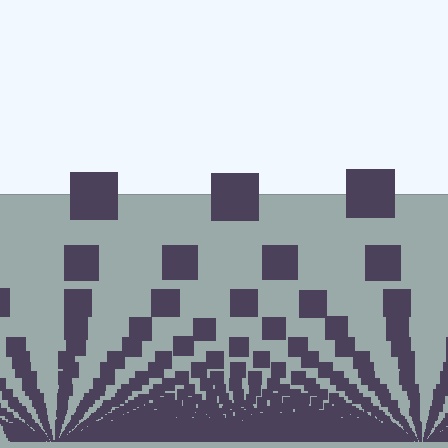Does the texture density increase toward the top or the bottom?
Density increases toward the bottom.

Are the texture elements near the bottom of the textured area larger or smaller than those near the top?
Smaller. The gradient is inverted — elements near the bottom are smaller and denser.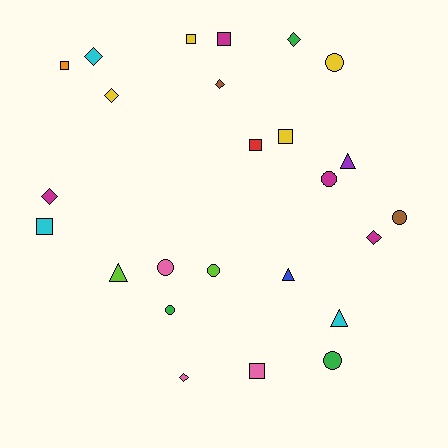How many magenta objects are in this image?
There are 4 magenta objects.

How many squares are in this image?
There are 7 squares.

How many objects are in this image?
There are 25 objects.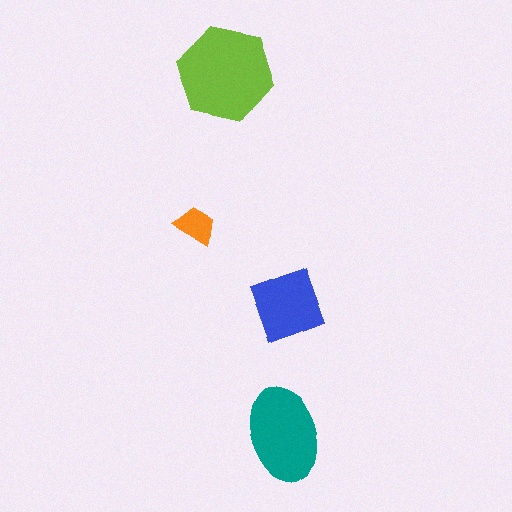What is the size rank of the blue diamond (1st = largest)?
3rd.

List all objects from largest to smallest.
The lime hexagon, the teal ellipse, the blue diamond, the orange trapezoid.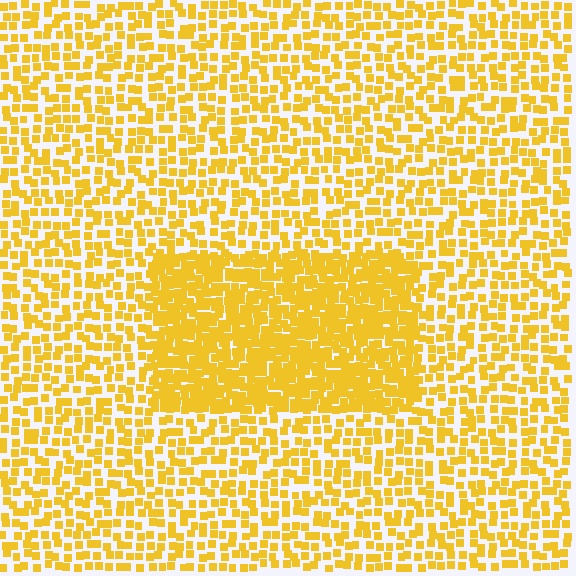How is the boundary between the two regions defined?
The boundary is defined by a change in element density (approximately 2.1x ratio). All elements are the same color, size, and shape.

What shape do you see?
I see a rectangle.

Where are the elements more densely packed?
The elements are more densely packed inside the rectangle boundary.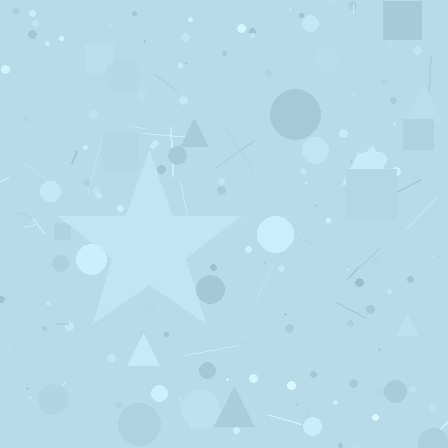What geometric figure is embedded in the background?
A star is embedded in the background.